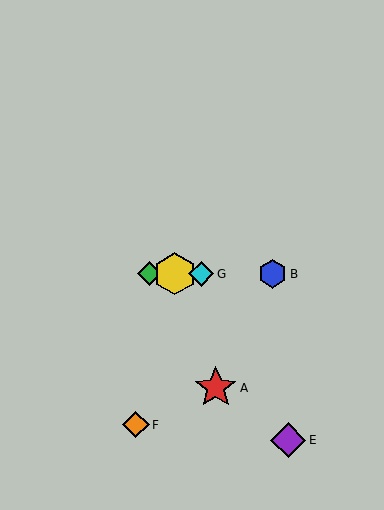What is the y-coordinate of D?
Object D is at y≈274.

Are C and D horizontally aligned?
Yes, both are at y≈274.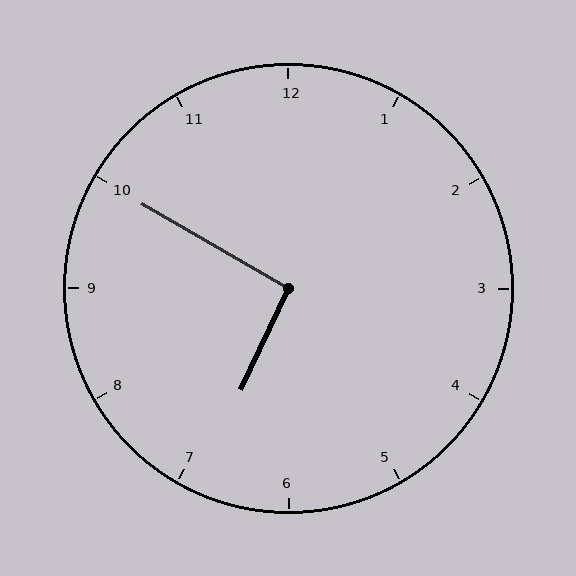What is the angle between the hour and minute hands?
Approximately 95 degrees.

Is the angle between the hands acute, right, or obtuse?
It is right.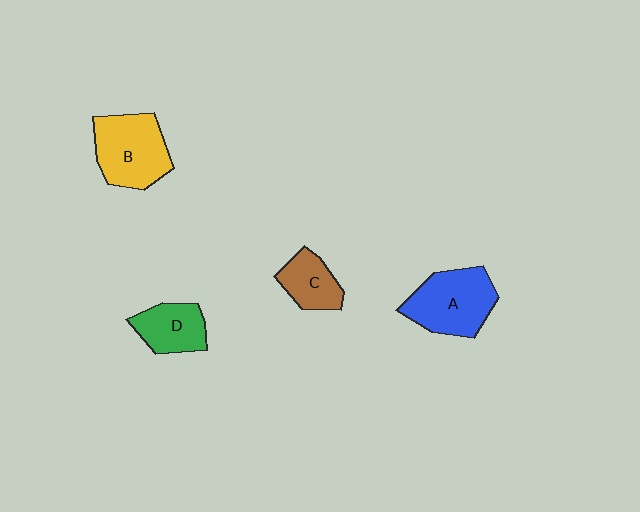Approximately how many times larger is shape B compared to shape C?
Approximately 1.7 times.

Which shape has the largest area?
Shape A (blue).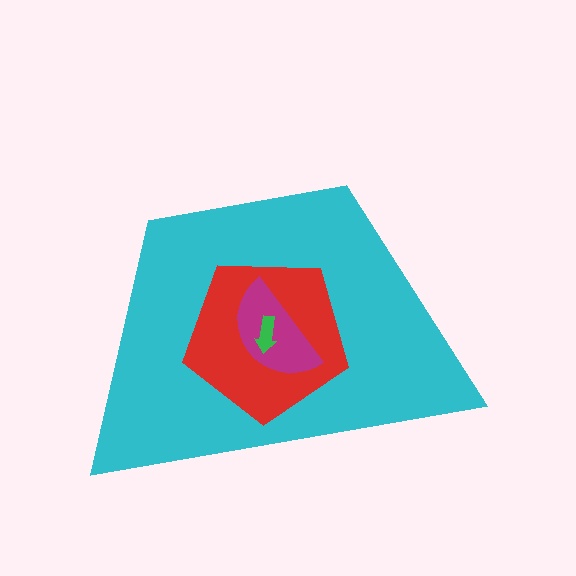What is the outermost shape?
The cyan trapezoid.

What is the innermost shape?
The green arrow.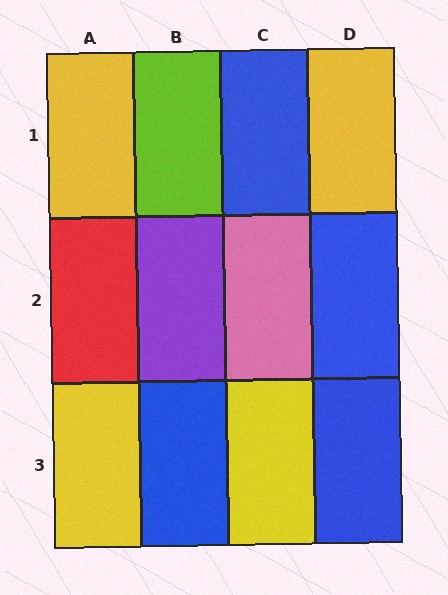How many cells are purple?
1 cell is purple.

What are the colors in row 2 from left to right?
Red, purple, pink, blue.